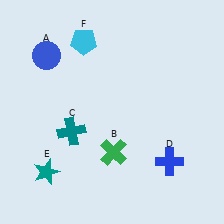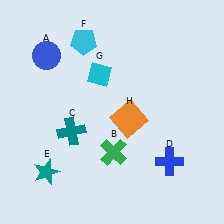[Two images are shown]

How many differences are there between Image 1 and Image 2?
There are 2 differences between the two images.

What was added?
A cyan diamond (G), an orange square (H) were added in Image 2.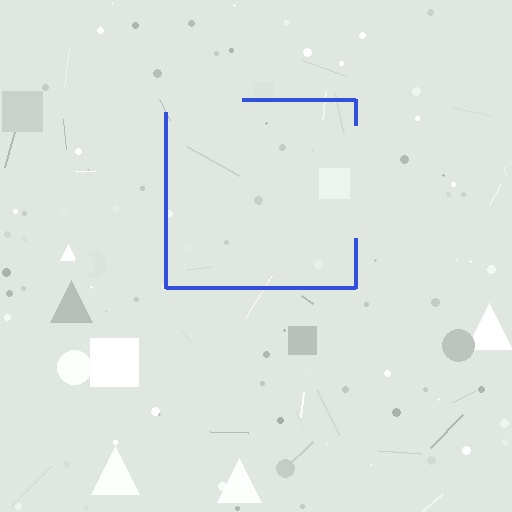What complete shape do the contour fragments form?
The contour fragments form a square.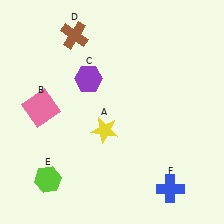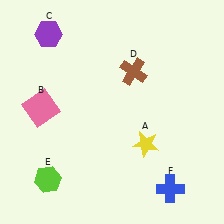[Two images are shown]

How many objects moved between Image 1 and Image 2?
3 objects moved between the two images.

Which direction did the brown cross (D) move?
The brown cross (D) moved right.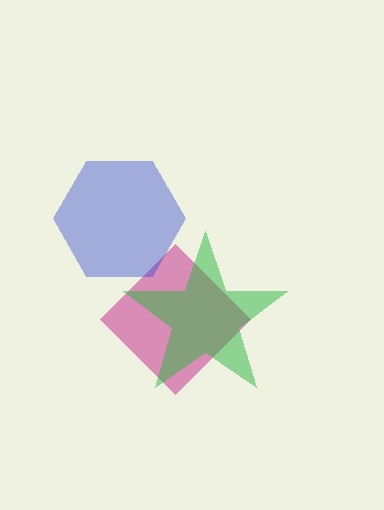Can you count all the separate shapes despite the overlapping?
Yes, there are 3 separate shapes.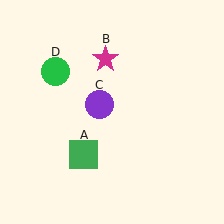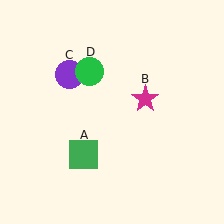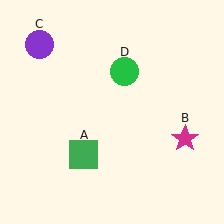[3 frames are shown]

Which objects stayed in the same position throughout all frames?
Green square (object A) remained stationary.